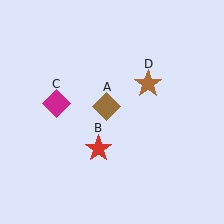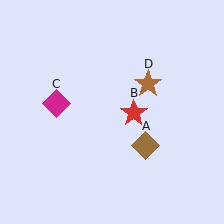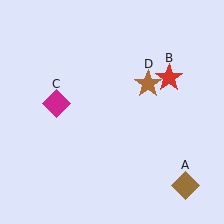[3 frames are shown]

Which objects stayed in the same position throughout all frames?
Magenta diamond (object C) and brown star (object D) remained stationary.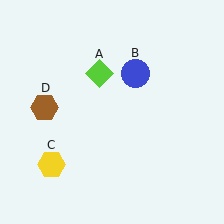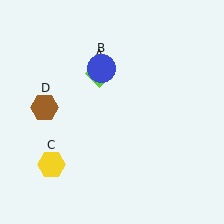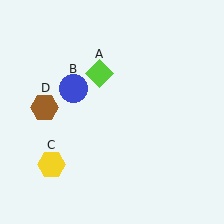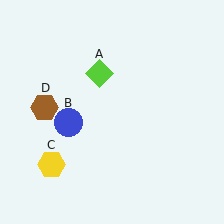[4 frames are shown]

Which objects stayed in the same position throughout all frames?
Lime diamond (object A) and yellow hexagon (object C) and brown hexagon (object D) remained stationary.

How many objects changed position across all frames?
1 object changed position: blue circle (object B).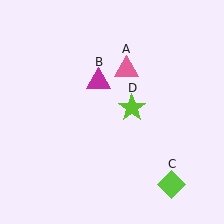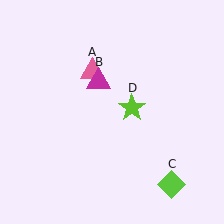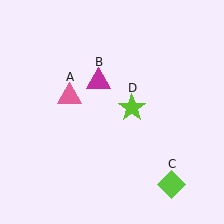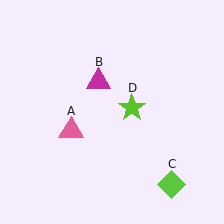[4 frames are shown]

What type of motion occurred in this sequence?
The pink triangle (object A) rotated counterclockwise around the center of the scene.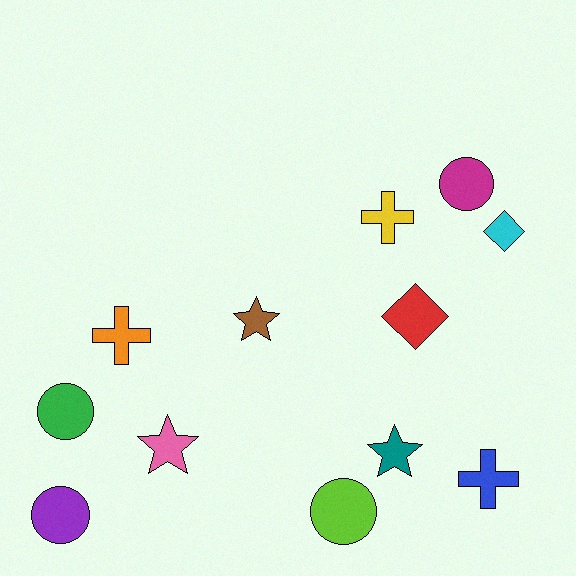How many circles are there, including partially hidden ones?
There are 4 circles.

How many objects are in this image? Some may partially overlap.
There are 12 objects.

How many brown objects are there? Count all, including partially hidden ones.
There is 1 brown object.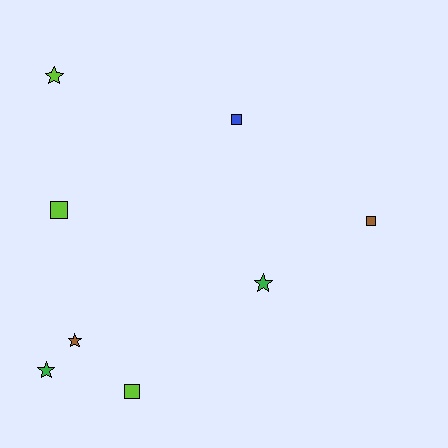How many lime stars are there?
There is 1 lime star.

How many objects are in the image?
There are 8 objects.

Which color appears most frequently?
Lime, with 3 objects.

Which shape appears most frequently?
Square, with 4 objects.